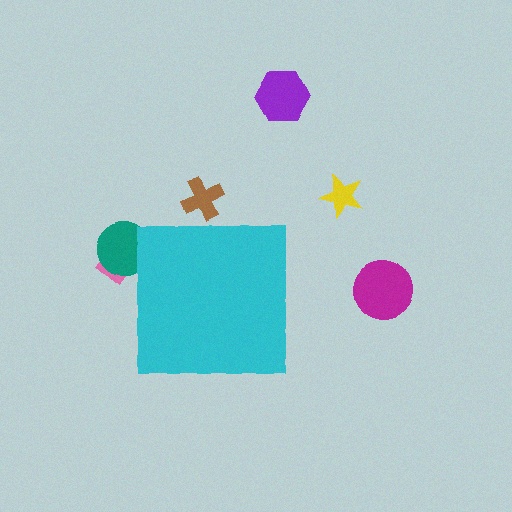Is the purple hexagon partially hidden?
No, the purple hexagon is fully visible.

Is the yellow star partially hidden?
No, the yellow star is fully visible.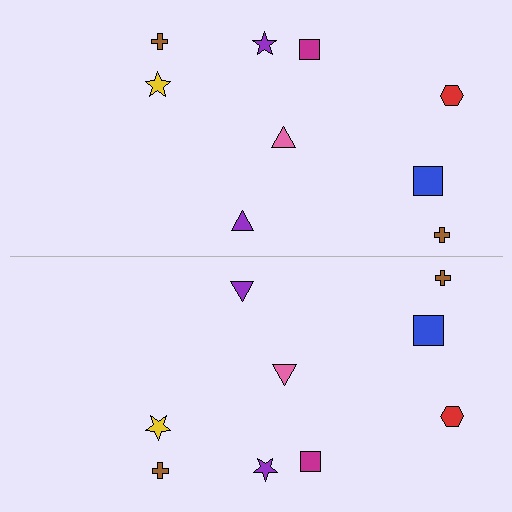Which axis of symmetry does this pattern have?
The pattern has a horizontal axis of symmetry running through the center of the image.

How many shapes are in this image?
There are 18 shapes in this image.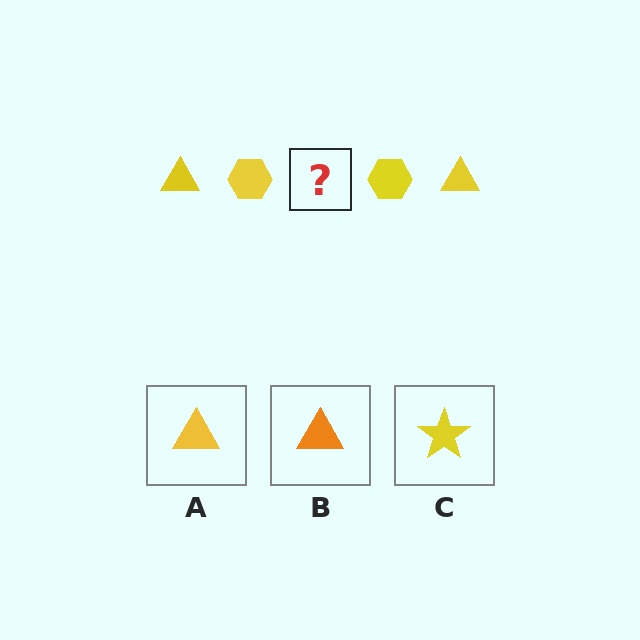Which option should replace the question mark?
Option A.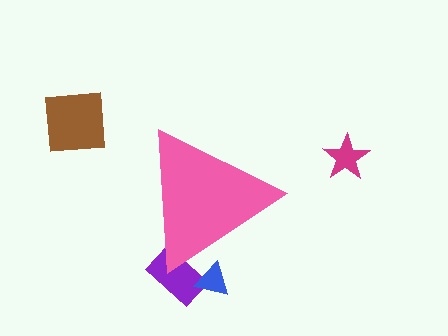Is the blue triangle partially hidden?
Yes, the blue triangle is partially hidden behind the pink triangle.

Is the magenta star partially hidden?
No, the magenta star is fully visible.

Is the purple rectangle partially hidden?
Yes, the purple rectangle is partially hidden behind the pink triangle.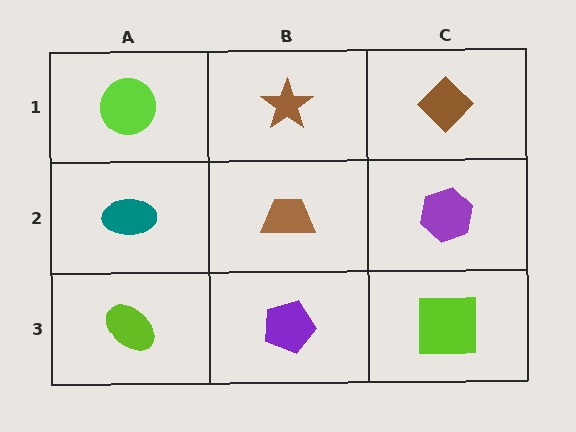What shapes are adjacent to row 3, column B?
A brown trapezoid (row 2, column B), a lime ellipse (row 3, column A), a lime square (row 3, column C).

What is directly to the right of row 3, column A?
A purple pentagon.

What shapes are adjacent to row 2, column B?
A brown star (row 1, column B), a purple pentagon (row 3, column B), a teal ellipse (row 2, column A), a purple hexagon (row 2, column C).